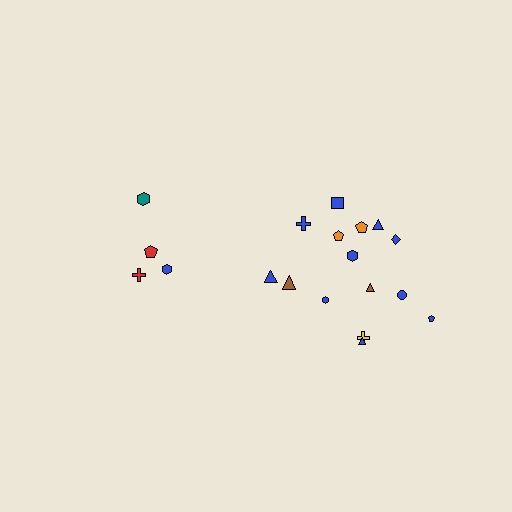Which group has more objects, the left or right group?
The right group.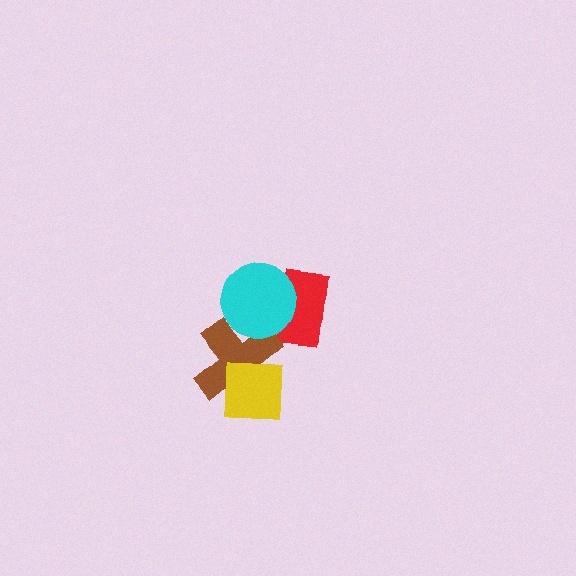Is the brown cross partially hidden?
Yes, it is partially covered by another shape.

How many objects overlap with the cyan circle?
2 objects overlap with the cyan circle.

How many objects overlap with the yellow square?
1 object overlaps with the yellow square.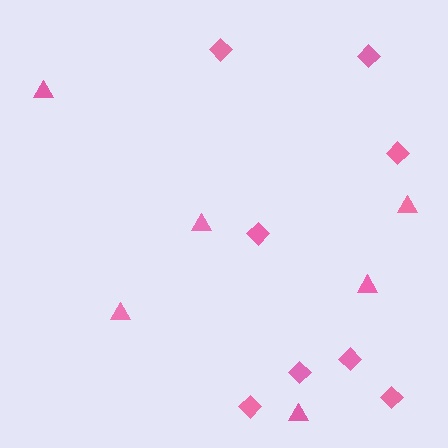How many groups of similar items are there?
There are 2 groups: one group of diamonds (8) and one group of triangles (6).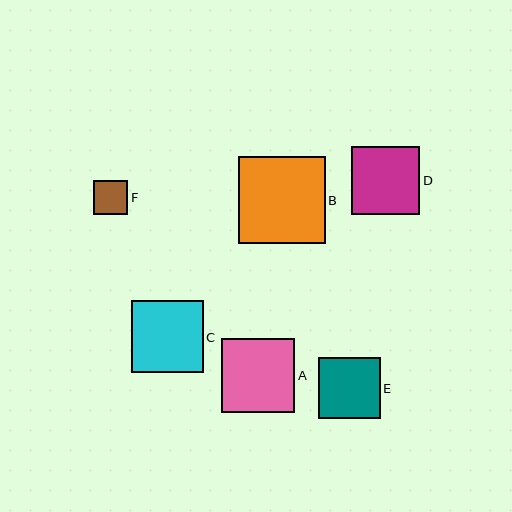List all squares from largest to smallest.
From largest to smallest: B, A, C, D, E, F.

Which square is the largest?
Square B is the largest with a size of approximately 87 pixels.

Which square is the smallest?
Square F is the smallest with a size of approximately 34 pixels.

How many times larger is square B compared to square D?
Square B is approximately 1.3 times the size of square D.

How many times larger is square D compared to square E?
Square D is approximately 1.1 times the size of square E.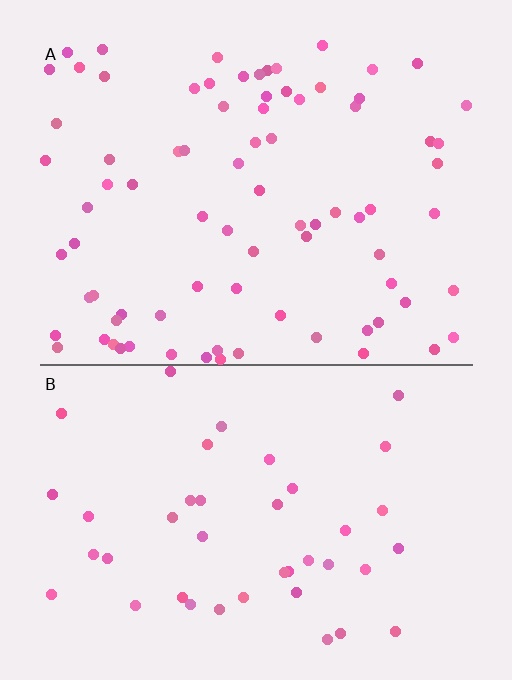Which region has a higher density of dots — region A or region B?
A (the top).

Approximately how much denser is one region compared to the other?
Approximately 1.9× — region A over region B.